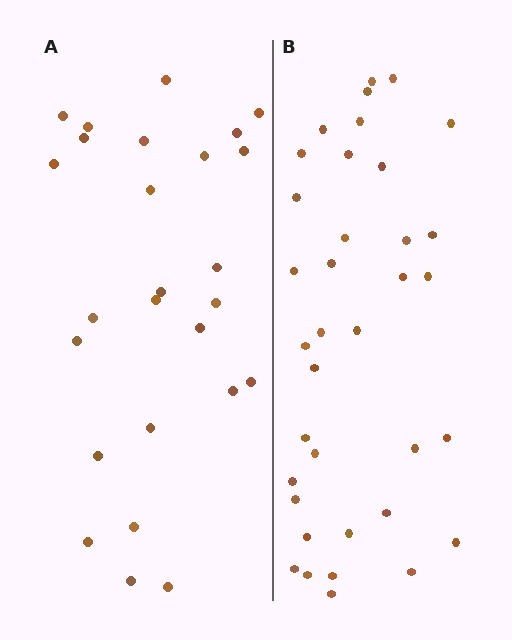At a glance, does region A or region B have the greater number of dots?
Region B (the right region) has more dots.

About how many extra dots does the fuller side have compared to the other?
Region B has roughly 10 or so more dots than region A.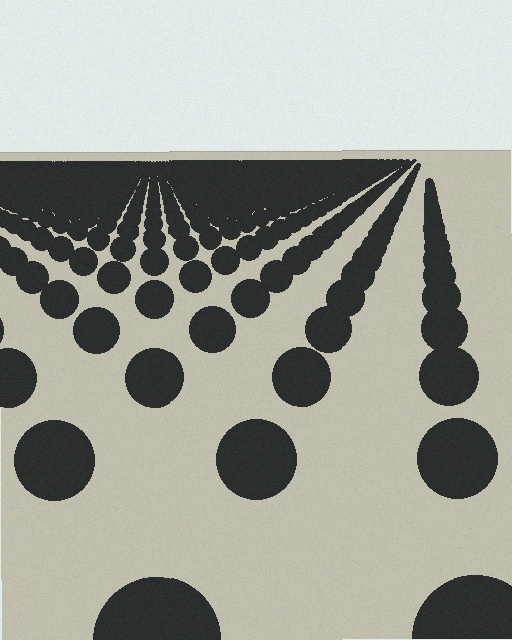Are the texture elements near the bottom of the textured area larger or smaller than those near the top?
Larger. Near the bottom, elements are closer to the viewer and appear at a bigger on-screen size.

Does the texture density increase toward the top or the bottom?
Density increases toward the top.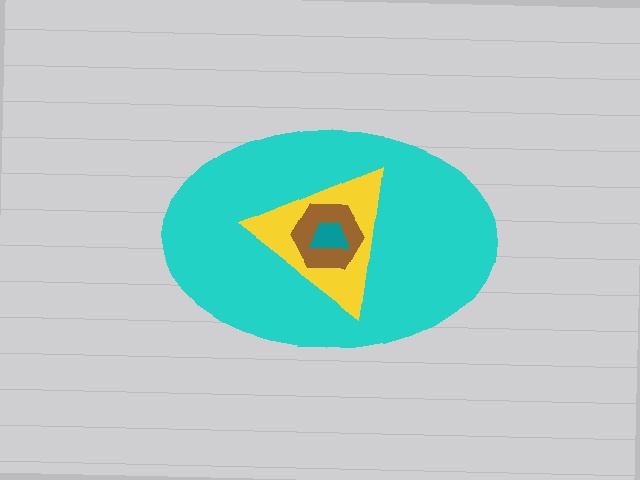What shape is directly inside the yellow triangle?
The brown hexagon.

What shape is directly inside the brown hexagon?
The teal trapezoid.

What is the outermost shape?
The cyan ellipse.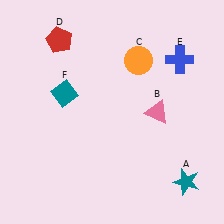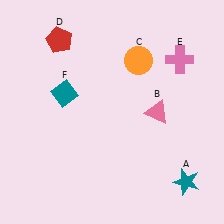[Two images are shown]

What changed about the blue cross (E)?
In Image 1, E is blue. In Image 2, it changed to pink.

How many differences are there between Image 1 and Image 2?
There is 1 difference between the two images.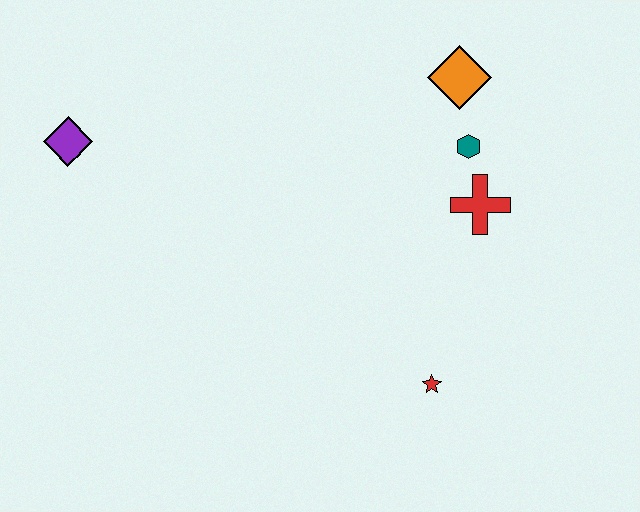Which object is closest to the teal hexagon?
The red cross is closest to the teal hexagon.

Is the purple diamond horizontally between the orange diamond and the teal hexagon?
No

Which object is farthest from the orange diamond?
The purple diamond is farthest from the orange diamond.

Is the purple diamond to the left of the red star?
Yes